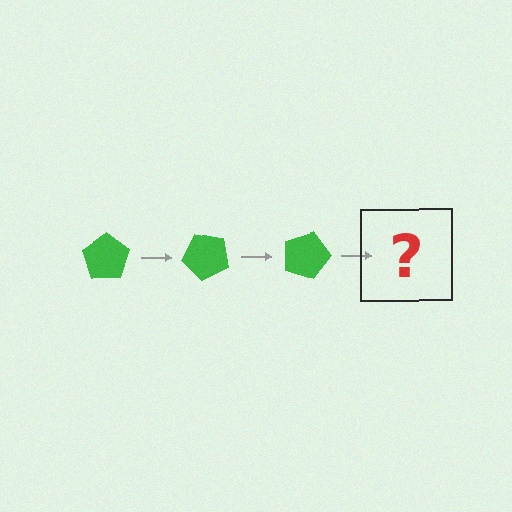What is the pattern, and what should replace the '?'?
The pattern is that the pentagon rotates 45 degrees each step. The '?' should be a green pentagon rotated 135 degrees.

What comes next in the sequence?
The next element should be a green pentagon rotated 135 degrees.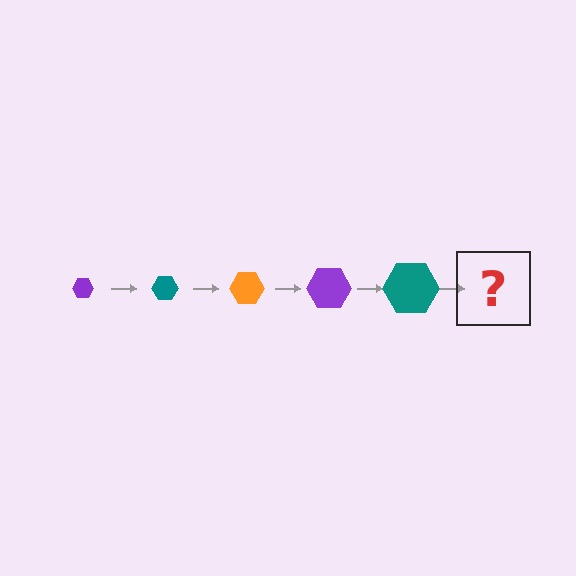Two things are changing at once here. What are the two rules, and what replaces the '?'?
The two rules are that the hexagon grows larger each step and the color cycles through purple, teal, and orange. The '?' should be an orange hexagon, larger than the previous one.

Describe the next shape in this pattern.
It should be an orange hexagon, larger than the previous one.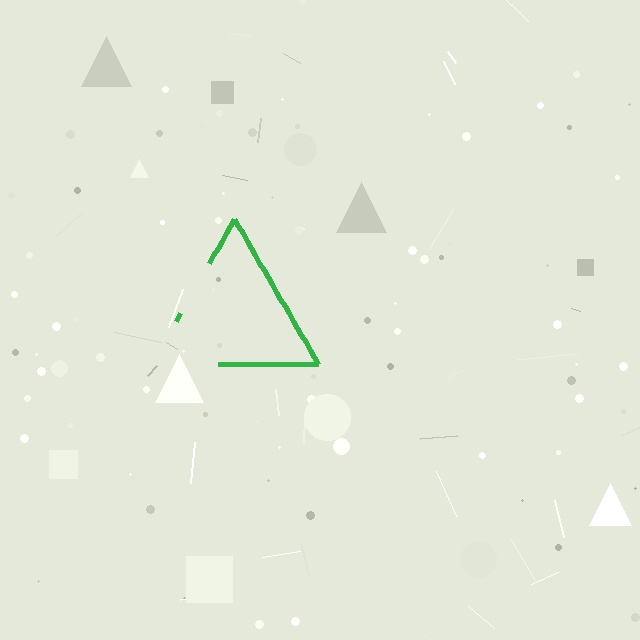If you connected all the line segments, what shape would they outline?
They would outline a triangle.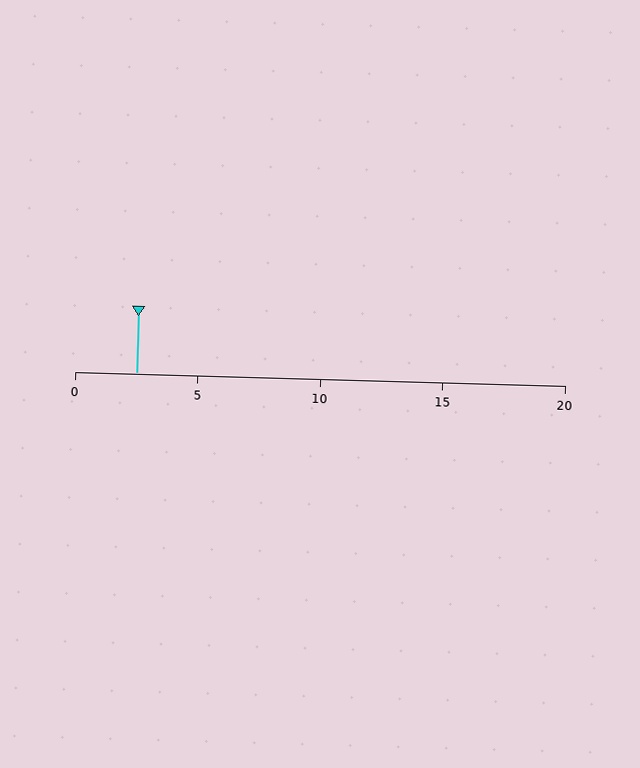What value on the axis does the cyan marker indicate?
The marker indicates approximately 2.5.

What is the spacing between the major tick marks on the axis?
The major ticks are spaced 5 apart.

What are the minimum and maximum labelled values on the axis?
The axis runs from 0 to 20.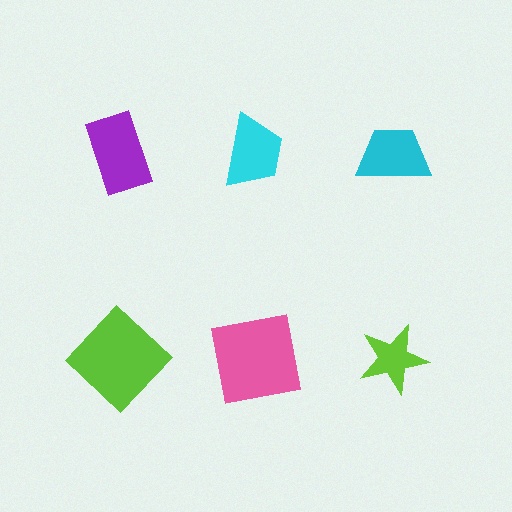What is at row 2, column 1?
A lime diamond.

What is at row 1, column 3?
A cyan trapezoid.